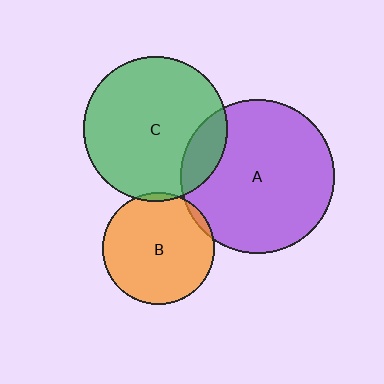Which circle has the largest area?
Circle A (purple).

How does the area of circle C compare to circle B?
Approximately 1.7 times.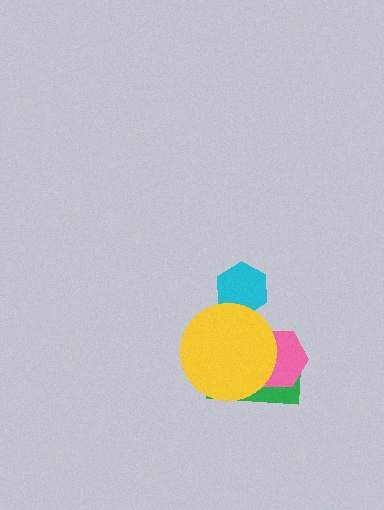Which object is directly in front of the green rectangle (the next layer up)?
The pink hexagon is directly in front of the green rectangle.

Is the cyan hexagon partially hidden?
Yes, it is partially covered by another shape.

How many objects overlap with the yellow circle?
3 objects overlap with the yellow circle.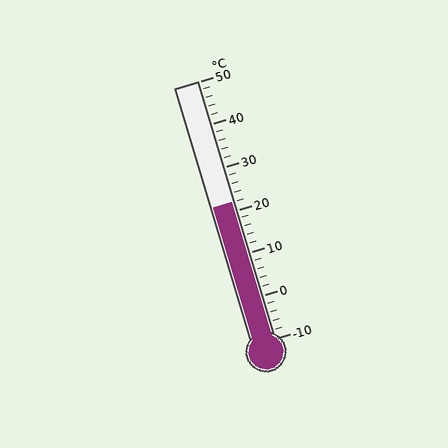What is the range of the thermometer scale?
The thermometer scale ranges from -10°C to 50°C.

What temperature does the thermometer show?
The thermometer shows approximately 22°C.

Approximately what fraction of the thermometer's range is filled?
The thermometer is filled to approximately 55% of its range.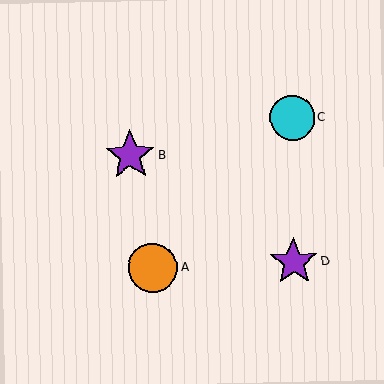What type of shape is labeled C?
Shape C is a cyan circle.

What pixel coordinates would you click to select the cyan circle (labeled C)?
Click at (292, 118) to select the cyan circle C.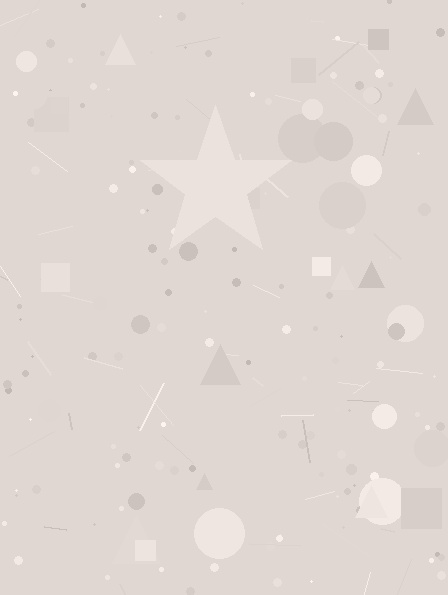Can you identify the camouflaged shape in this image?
The camouflaged shape is a star.